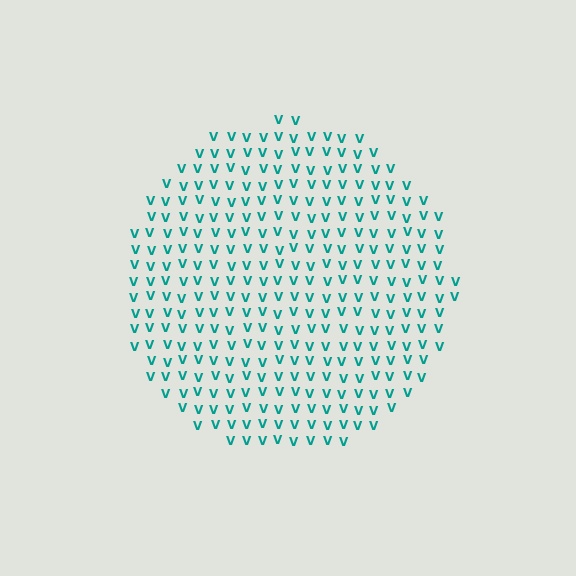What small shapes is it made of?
It is made of small letter V's.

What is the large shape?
The large shape is a circle.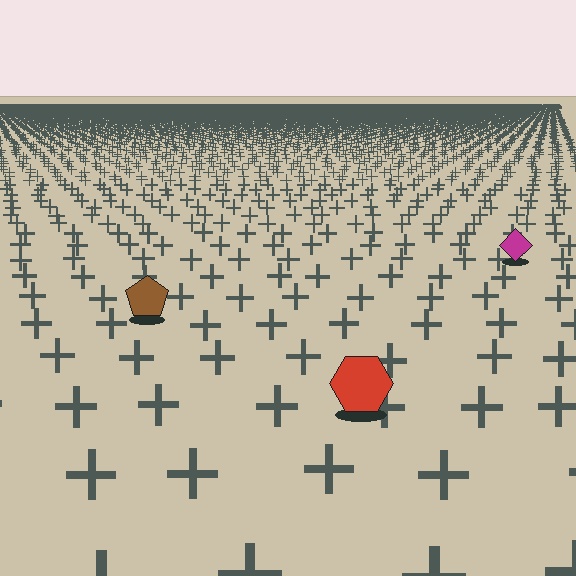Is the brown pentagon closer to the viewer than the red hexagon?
No. The red hexagon is closer — you can tell from the texture gradient: the ground texture is coarser near it.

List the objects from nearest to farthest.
From nearest to farthest: the red hexagon, the brown pentagon, the magenta diamond.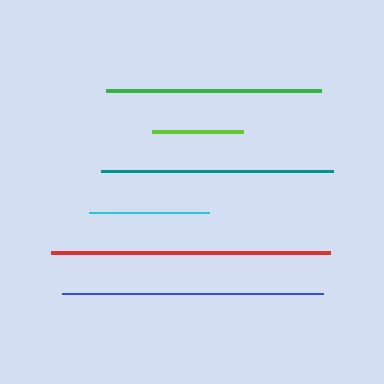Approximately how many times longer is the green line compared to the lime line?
The green line is approximately 2.4 times the length of the lime line.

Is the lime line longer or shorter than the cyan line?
The cyan line is longer than the lime line.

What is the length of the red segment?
The red segment is approximately 279 pixels long.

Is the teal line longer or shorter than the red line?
The red line is longer than the teal line.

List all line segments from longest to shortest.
From longest to shortest: red, blue, teal, green, cyan, lime.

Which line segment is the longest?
The red line is the longest at approximately 279 pixels.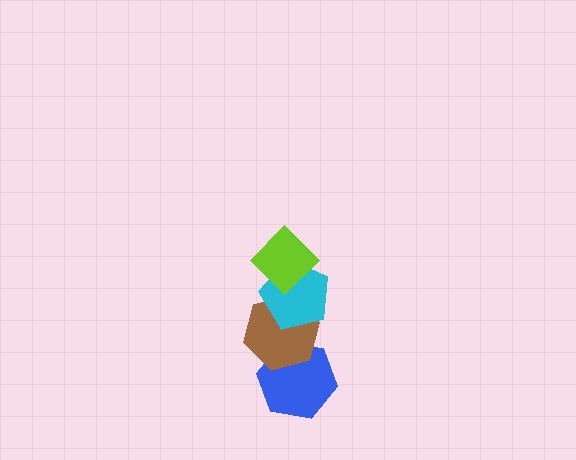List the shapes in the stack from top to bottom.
From top to bottom: the lime diamond, the cyan pentagon, the brown hexagon, the blue hexagon.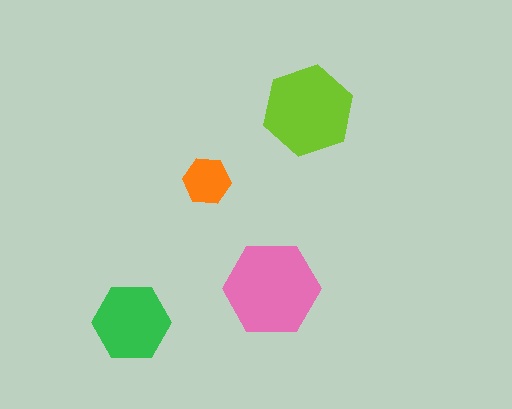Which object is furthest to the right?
The lime hexagon is rightmost.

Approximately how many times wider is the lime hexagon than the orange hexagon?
About 2 times wider.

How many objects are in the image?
There are 4 objects in the image.